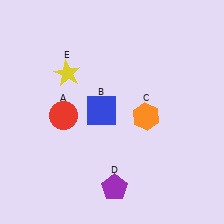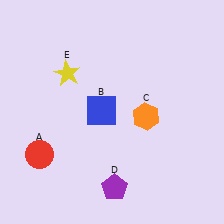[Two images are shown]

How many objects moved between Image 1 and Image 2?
1 object moved between the two images.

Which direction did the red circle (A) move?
The red circle (A) moved down.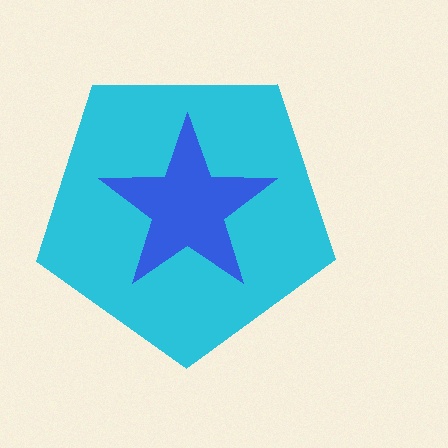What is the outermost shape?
The cyan pentagon.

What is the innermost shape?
The blue star.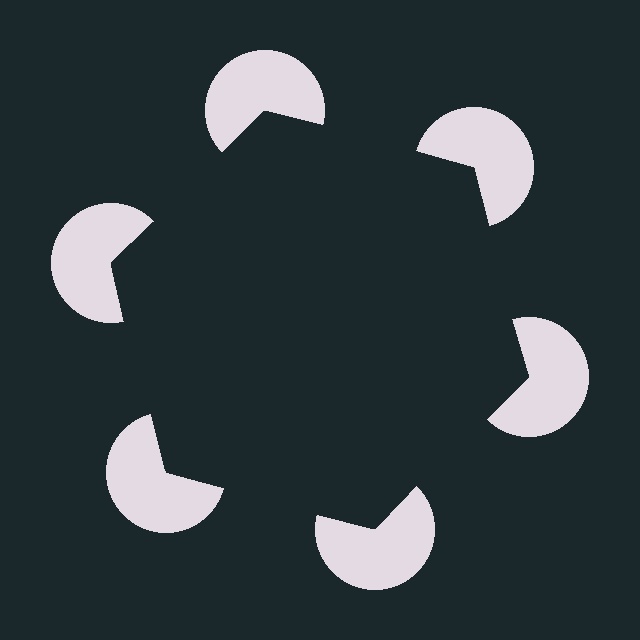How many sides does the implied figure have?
6 sides.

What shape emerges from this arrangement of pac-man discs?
An illusory hexagon — its edges are inferred from the aligned wedge cuts in the pac-man discs, not physically drawn.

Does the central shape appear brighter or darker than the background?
It typically appears slightly darker than the background, even though no actual brightness change is drawn.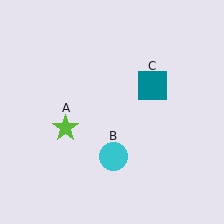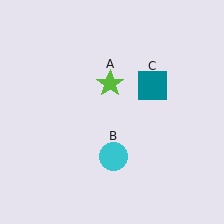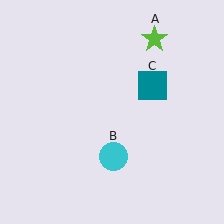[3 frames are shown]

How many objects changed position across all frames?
1 object changed position: lime star (object A).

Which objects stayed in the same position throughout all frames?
Cyan circle (object B) and teal square (object C) remained stationary.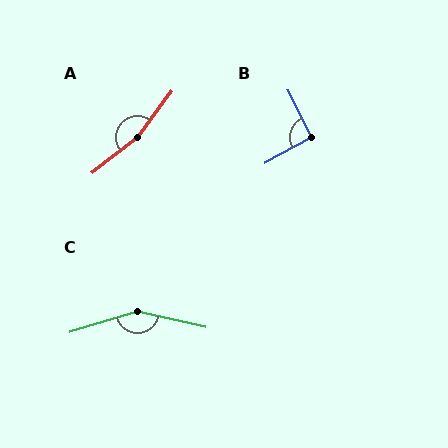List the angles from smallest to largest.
B (93°), C (150°), A (164°).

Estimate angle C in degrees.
Approximately 150 degrees.